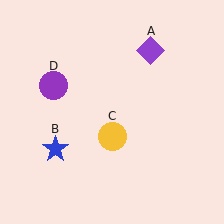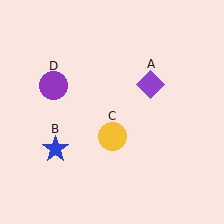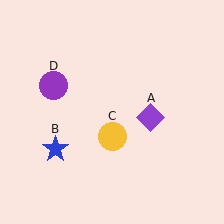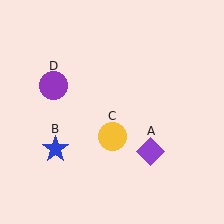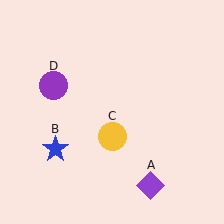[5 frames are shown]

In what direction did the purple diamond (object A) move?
The purple diamond (object A) moved down.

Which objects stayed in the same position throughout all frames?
Blue star (object B) and yellow circle (object C) and purple circle (object D) remained stationary.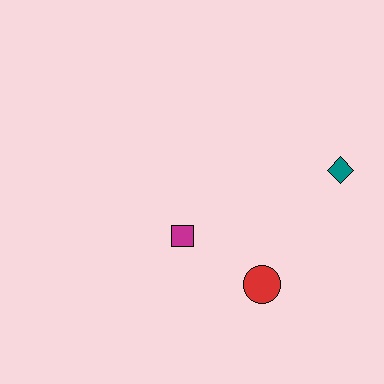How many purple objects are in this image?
There are no purple objects.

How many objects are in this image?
There are 3 objects.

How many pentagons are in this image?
There are no pentagons.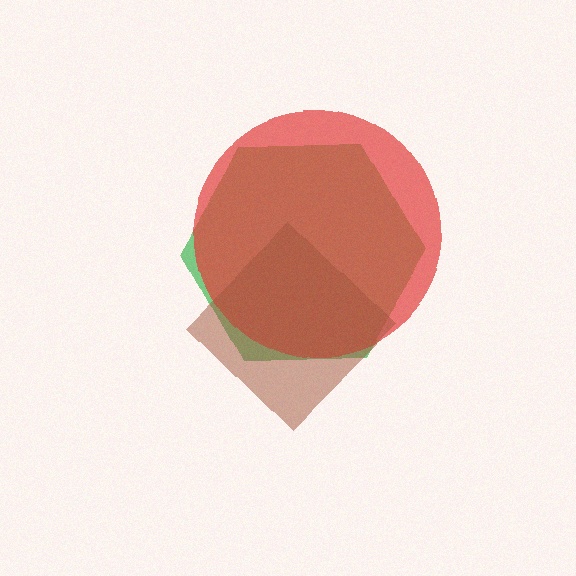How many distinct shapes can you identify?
There are 3 distinct shapes: a green hexagon, a red circle, a brown diamond.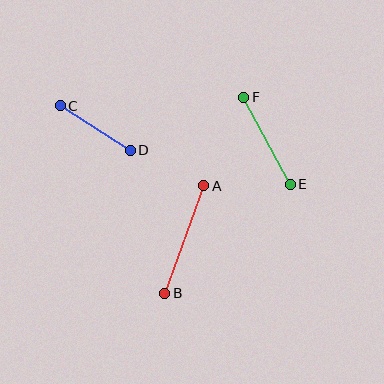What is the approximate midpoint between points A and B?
The midpoint is at approximately (184, 239) pixels.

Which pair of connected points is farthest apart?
Points A and B are farthest apart.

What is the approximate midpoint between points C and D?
The midpoint is at approximately (95, 128) pixels.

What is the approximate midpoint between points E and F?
The midpoint is at approximately (267, 141) pixels.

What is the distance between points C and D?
The distance is approximately 83 pixels.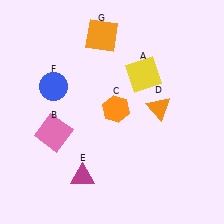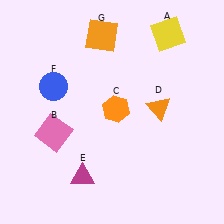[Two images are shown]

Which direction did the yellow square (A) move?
The yellow square (A) moved up.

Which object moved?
The yellow square (A) moved up.